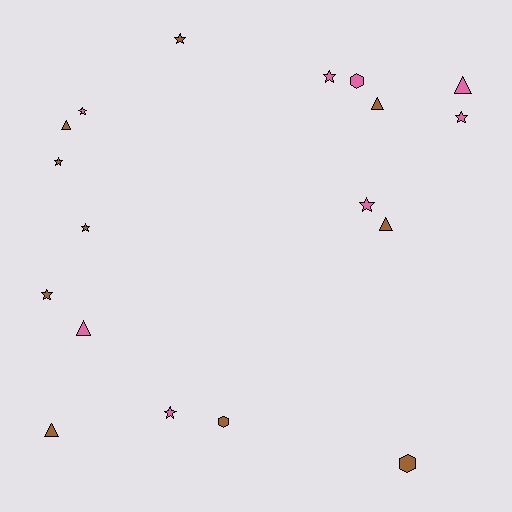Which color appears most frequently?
Brown, with 10 objects.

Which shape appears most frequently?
Star, with 9 objects.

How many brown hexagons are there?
There are 2 brown hexagons.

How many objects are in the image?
There are 18 objects.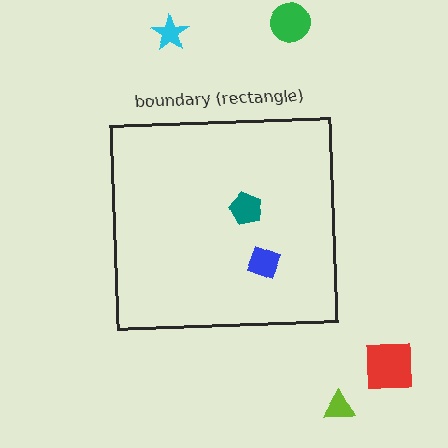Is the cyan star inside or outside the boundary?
Outside.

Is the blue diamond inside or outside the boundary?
Inside.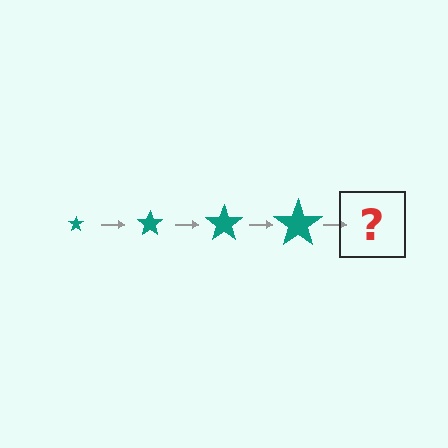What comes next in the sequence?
The next element should be a teal star, larger than the previous one.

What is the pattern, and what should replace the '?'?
The pattern is that the star gets progressively larger each step. The '?' should be a teal star, larger than the previous one.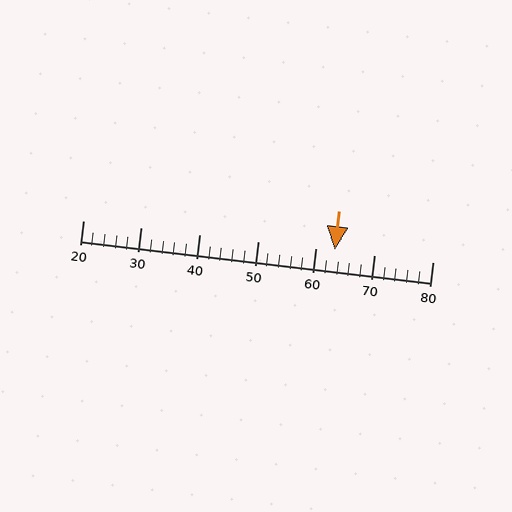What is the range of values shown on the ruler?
The ruler shows values from 20 to 80.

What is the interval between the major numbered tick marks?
The major tick marks are spaced 10 units apart.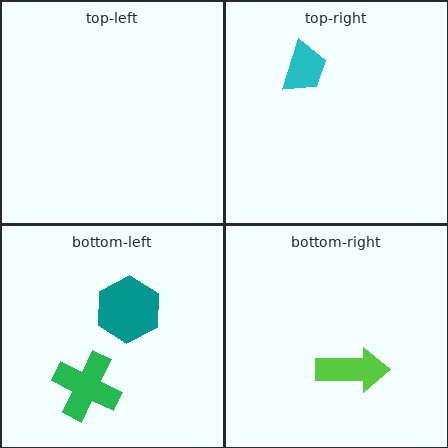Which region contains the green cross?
The bottom-left region.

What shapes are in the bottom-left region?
The green cross, the teal hexagon.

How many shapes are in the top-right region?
1.